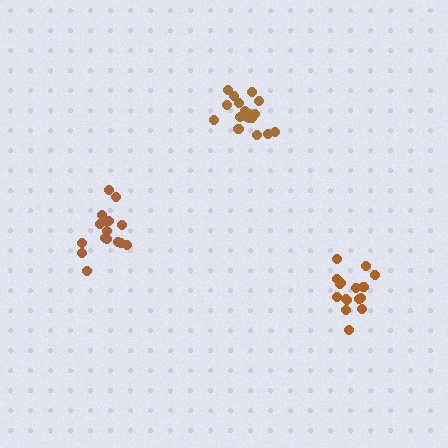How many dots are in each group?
Group 1: 16 dots, Group 2: 16 dots, Group 3: 20 dots (52 total).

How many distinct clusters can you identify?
There are 3 distinct clusters.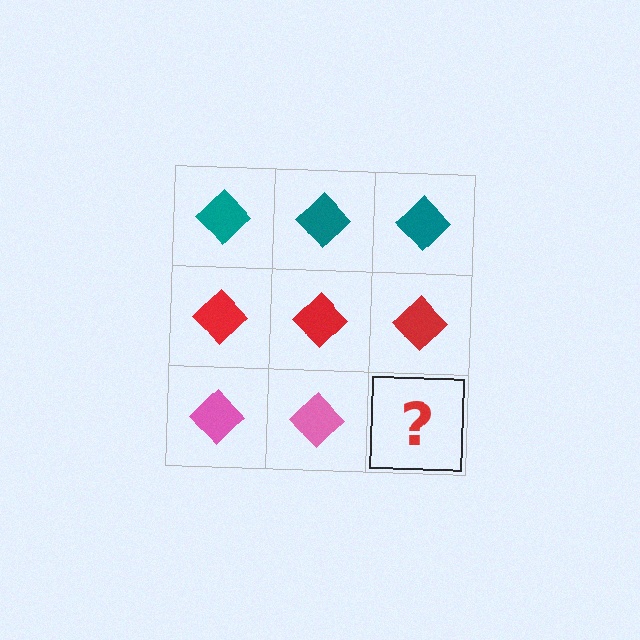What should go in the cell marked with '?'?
The missing cell should contain a pink diamond.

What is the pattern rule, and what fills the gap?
The rule is that each row has a consistent color. The gap should be filled with a pink diamond.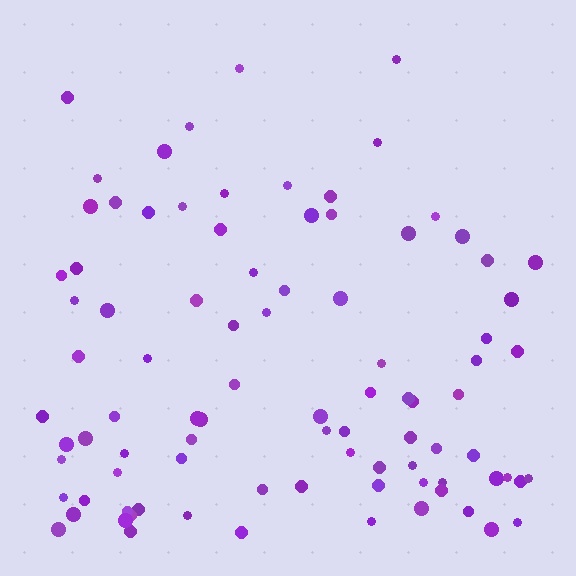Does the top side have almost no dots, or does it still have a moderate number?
Still a moderate number, just noticeably fewer than the bottom.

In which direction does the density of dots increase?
From top to bottom, with the bottom side densest.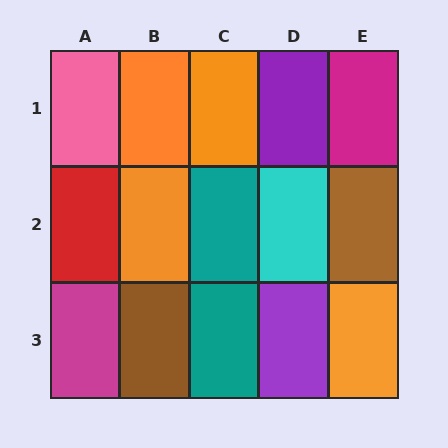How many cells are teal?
2 cells are teal.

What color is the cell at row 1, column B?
Orange.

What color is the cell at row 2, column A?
Red.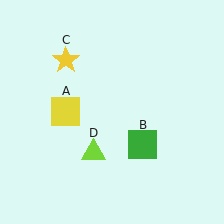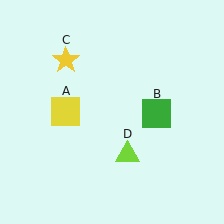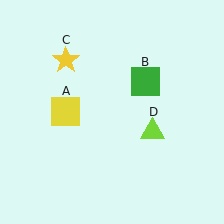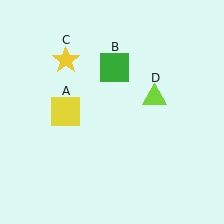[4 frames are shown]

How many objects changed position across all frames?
2 objects changed position: green square (object B), lime triangle (object D).